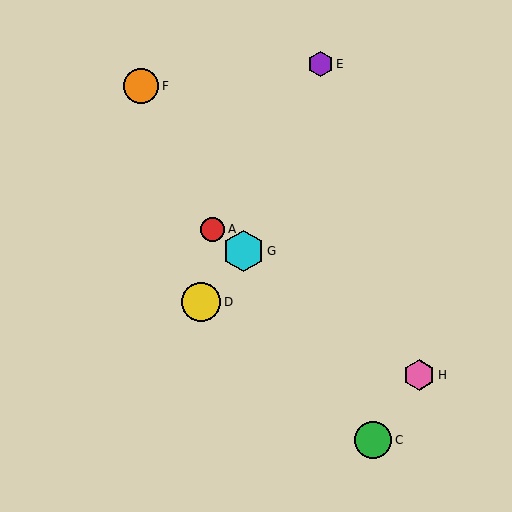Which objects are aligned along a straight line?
Objects A, B, G, H are aligned along a straight line.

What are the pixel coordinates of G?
Object G is at (243, 251).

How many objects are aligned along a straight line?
4 objects (A, B, G, H) are aligned along a straight line.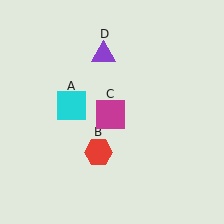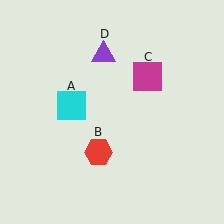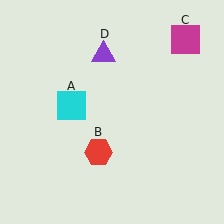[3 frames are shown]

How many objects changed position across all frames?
1 object changed position: magenta square (object C).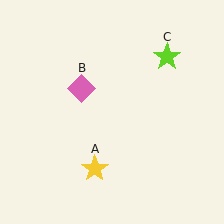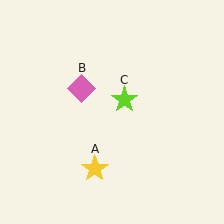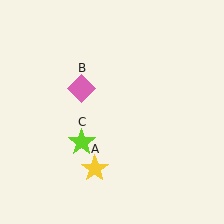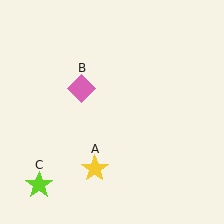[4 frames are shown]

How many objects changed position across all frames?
1 object changed position: lime star (object C).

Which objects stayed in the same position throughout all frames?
Yellow star (object A) and pink diamond (object B) remained stationary.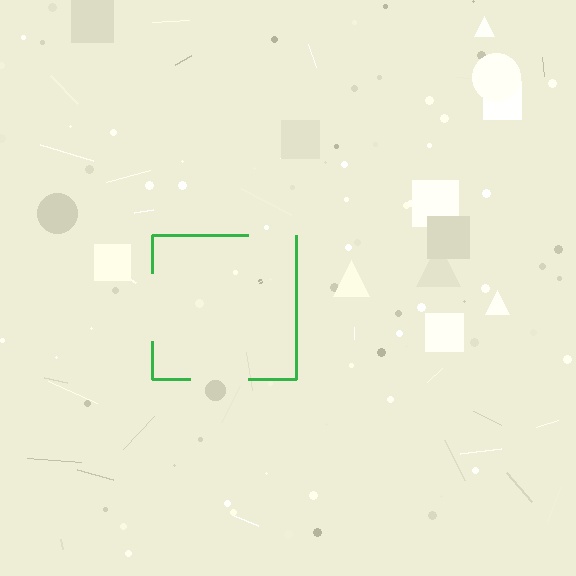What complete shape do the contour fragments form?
The contour fragments form a square.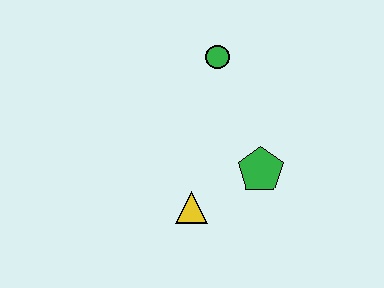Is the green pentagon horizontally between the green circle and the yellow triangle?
No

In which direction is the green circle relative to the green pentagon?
The green circle is above the green pentagon.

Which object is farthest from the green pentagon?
The green circle is farthest from the green pentagon.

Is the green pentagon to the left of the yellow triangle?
No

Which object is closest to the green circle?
The green pentagon is closest to the green circle.